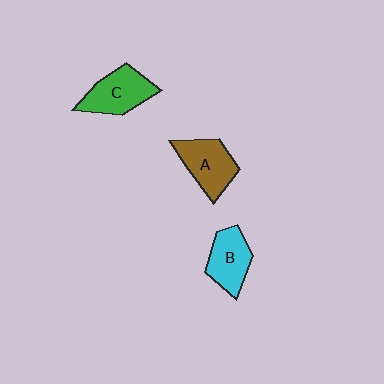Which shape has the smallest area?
Shape B (cyan).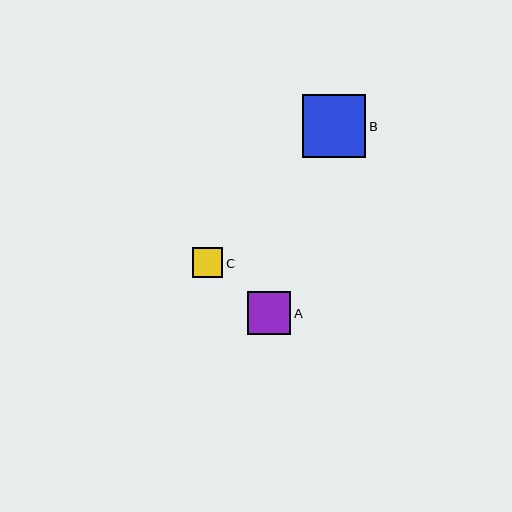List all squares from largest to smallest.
From largest to smallest: B, A, C.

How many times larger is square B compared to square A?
Square B is approximately 1.5 times the size of square A.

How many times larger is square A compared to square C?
Square A is approximately 1.4 times the size of square C.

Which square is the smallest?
Square C is the smallest with a size of approximately 30 pixels.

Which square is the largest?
Square B is the largest with a size of approximately 63 pixels.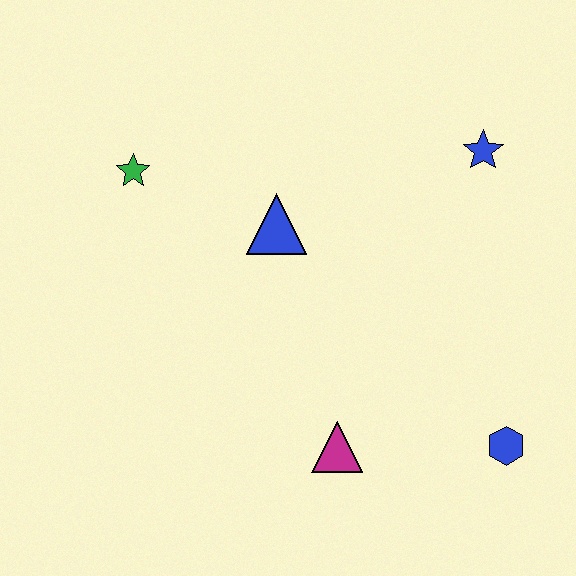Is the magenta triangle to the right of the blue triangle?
Yes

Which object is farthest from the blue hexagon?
The green star is farthest from the blue hexagon.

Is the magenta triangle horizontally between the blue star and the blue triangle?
Yes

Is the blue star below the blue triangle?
No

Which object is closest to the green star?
The blue triangle is closest to the green star.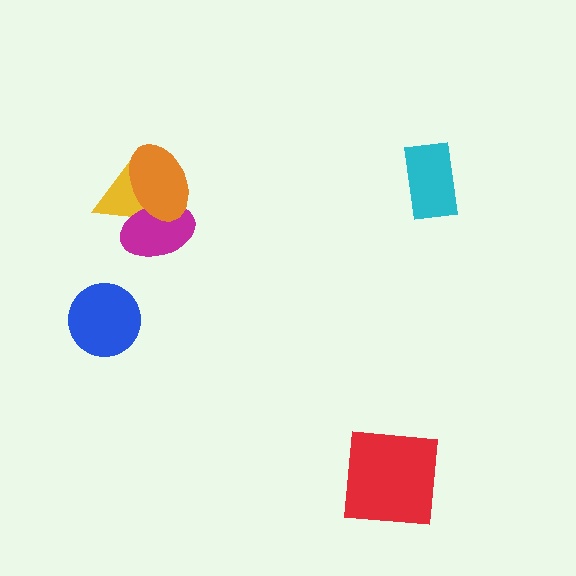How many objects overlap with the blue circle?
0 objects overlap with the blue circle.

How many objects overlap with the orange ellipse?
2 objects overlap with the orange ellipse.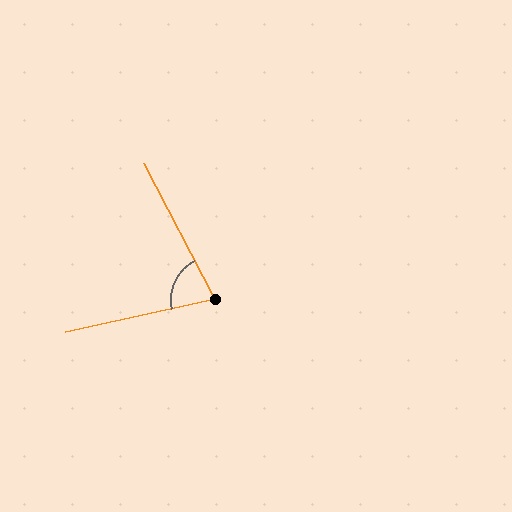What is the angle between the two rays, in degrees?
Approximately 75 degrees.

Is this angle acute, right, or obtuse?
It is acute.